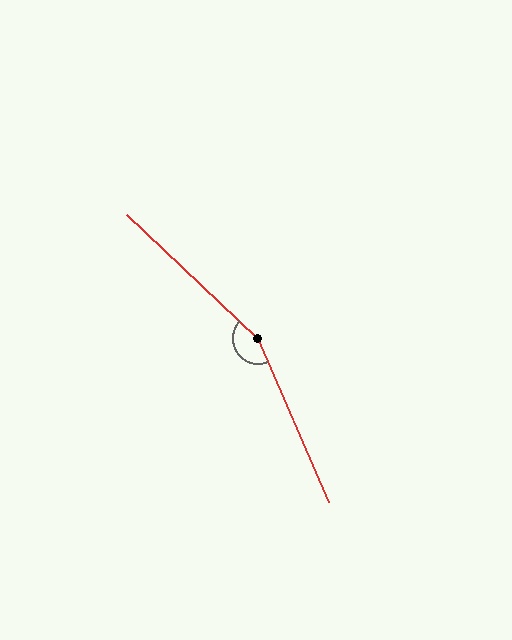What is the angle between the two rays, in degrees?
Approximately 157 degrees.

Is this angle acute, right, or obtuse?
It is obtuse.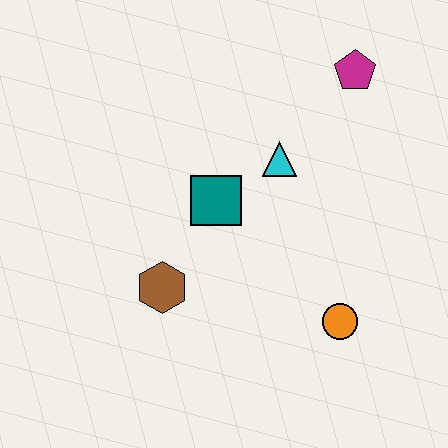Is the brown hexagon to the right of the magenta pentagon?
No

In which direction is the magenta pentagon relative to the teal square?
The magenta pentagon is to the right of the teal square.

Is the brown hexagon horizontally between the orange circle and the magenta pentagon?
No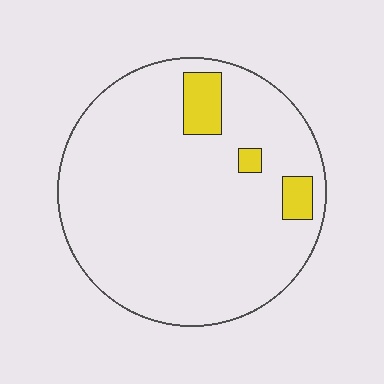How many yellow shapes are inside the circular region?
3.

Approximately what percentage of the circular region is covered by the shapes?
Approximately 10%.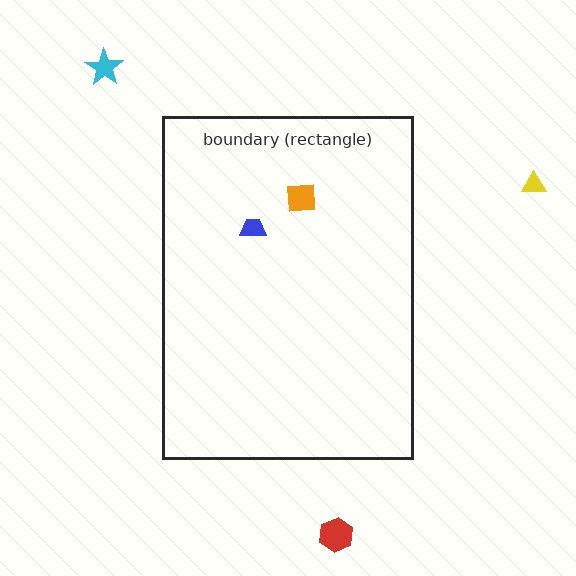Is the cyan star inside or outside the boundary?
Outside.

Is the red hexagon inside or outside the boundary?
Outside.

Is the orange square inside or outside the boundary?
Inside.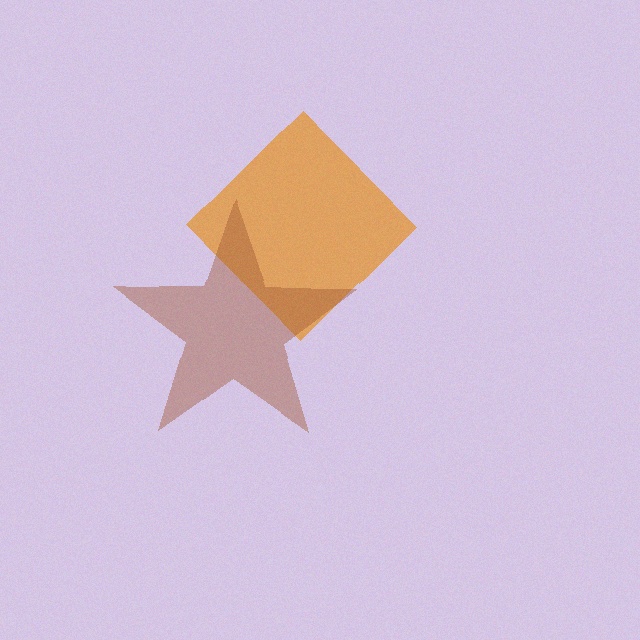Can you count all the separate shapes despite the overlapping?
Yes, there are 2 separate shapes.